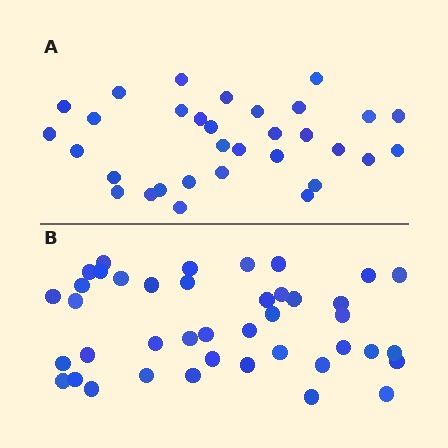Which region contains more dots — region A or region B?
Region B (the bottom region) has more dots.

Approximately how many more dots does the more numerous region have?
Region B has roughly 8 or so more dots than region A.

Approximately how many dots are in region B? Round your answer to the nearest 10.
About 40 dots. (The exact count is 41, which rounds to 40.)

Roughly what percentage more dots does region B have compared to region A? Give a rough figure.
About 30% more.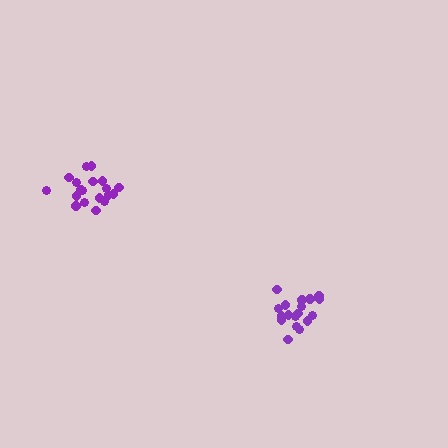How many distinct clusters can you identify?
There are 2 distinct clusters.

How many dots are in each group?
Group 1: 19 dots, Group 2: 18 dots (37 total).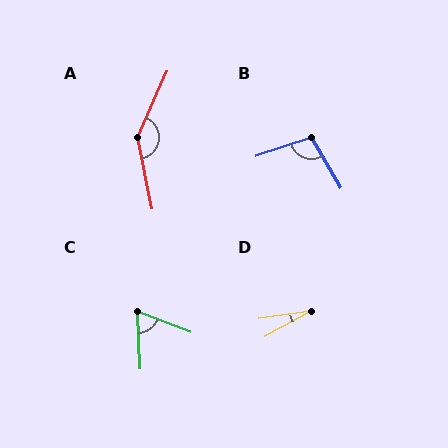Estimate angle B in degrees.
Approximately 101 degrees.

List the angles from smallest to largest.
D (21°), C (66°), B (101°), A (145°).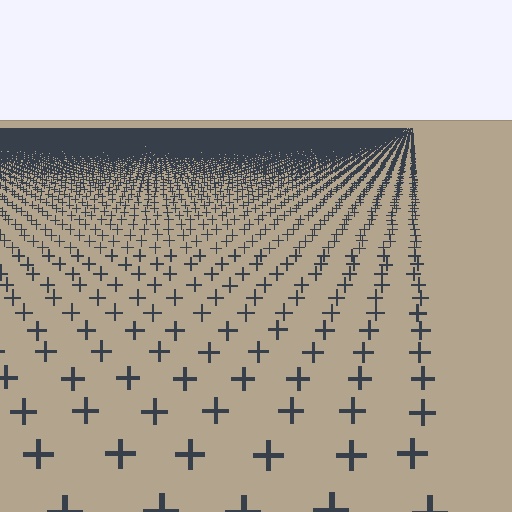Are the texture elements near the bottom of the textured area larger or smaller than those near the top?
Larger. Near the bottom, elements are closer to the viewer and appear at a bigger on-screen size.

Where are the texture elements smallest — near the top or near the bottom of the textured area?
Near the top.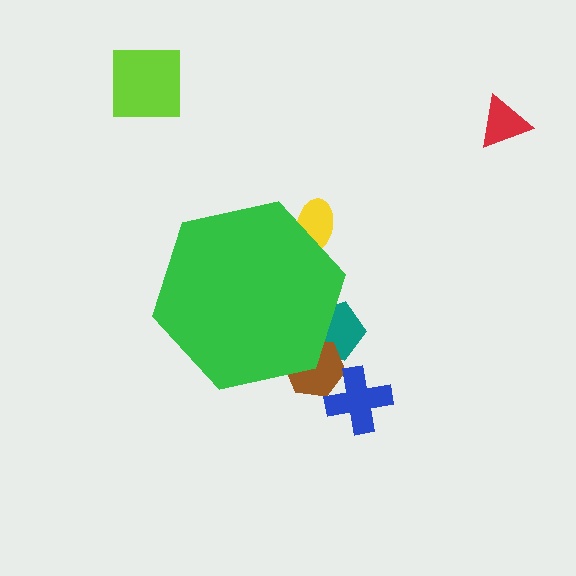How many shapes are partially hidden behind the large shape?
3 shapes are partially hidden.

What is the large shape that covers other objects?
A green hexagon.